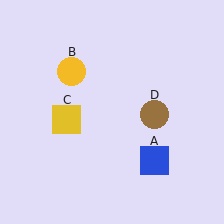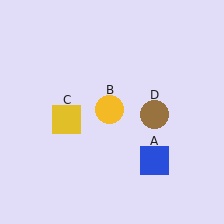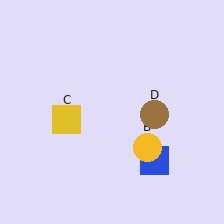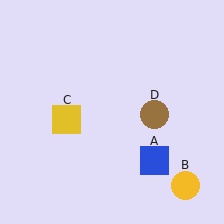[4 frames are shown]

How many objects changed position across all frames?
1 object changed position: yellow circle (object B).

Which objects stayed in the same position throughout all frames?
Blue square (object A) and yellow square (object C) and brown circle (object D) remained stationary.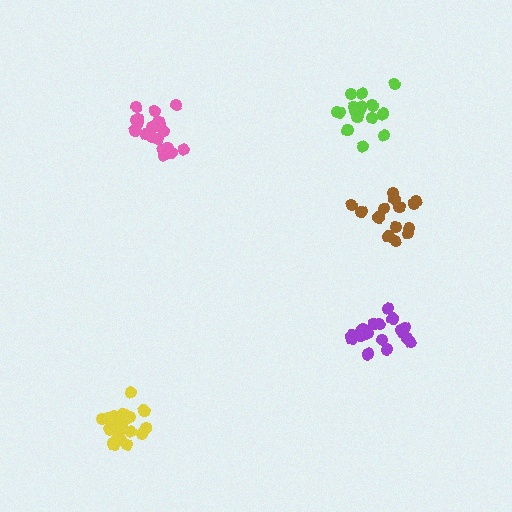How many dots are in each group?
Group 1: 18 dots, Group 2: 20 dots, Group 3: 21 dots, Group 4: 17 dots, Group 5: 15 dots (91 total).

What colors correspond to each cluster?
The clusters are colored: purple, pink, yellow, lime, brown.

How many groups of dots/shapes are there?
There are 5 groups.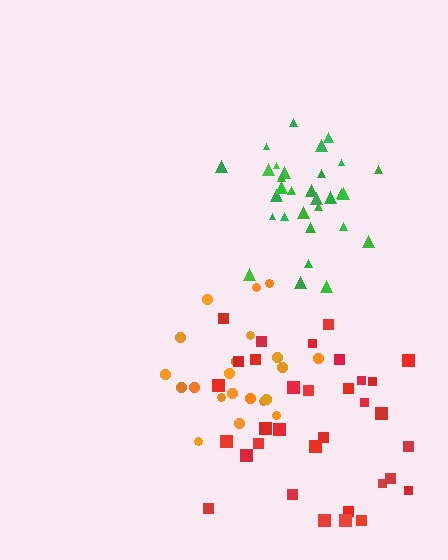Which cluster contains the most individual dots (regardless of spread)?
Red (33).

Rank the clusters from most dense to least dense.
green, orange, red.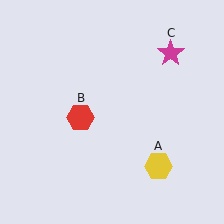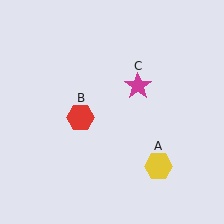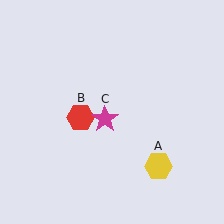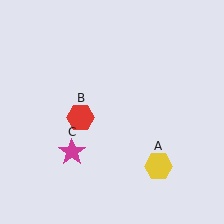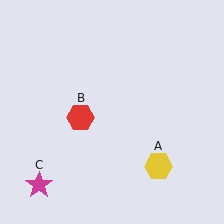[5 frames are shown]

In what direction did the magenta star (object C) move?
The magenta star (object C) moved down and to the left.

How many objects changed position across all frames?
1 object changed position: magenta star (object C).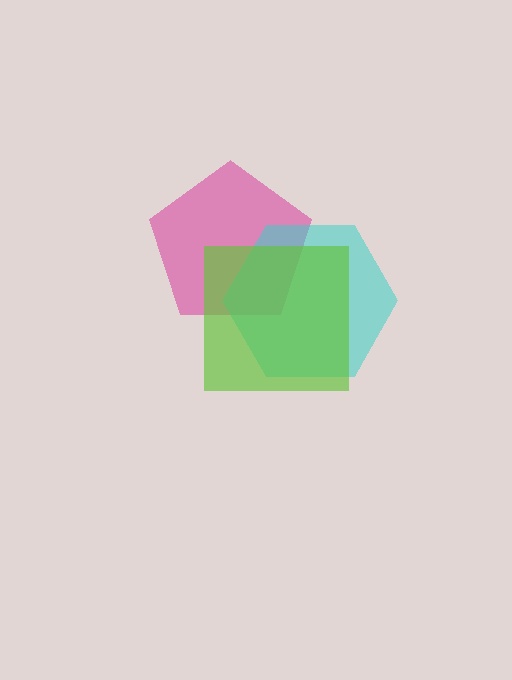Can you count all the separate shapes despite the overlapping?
Yes, there are 3 separate shapes.